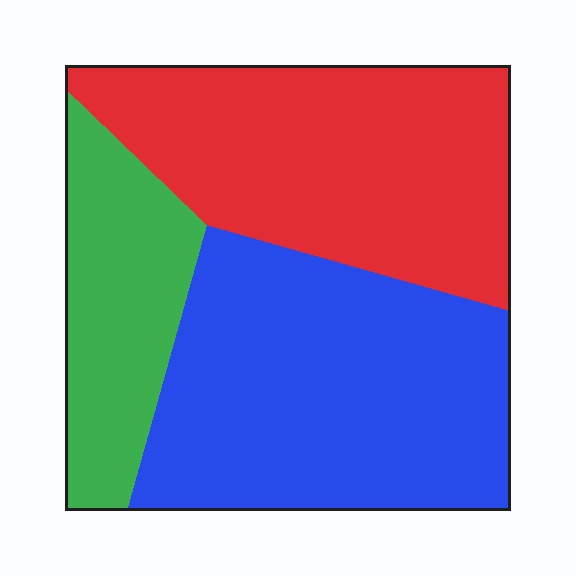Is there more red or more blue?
Blue.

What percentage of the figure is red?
Red takes up about three eighths (3/8) of the figure.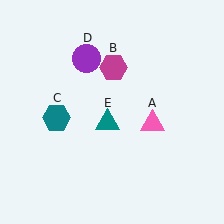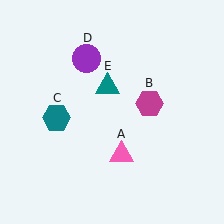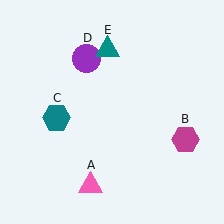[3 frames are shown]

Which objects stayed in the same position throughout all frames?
Teal hexagon (object C) and purple circle (object D) remained stationary.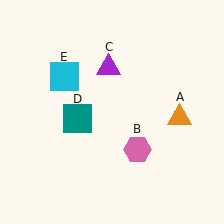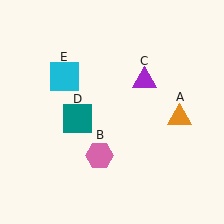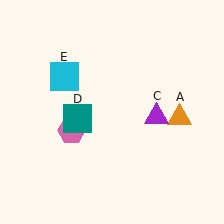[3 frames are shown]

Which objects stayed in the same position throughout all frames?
Orange triangle (object A) and teal square (object D) and cyan square (object E) remained stationary.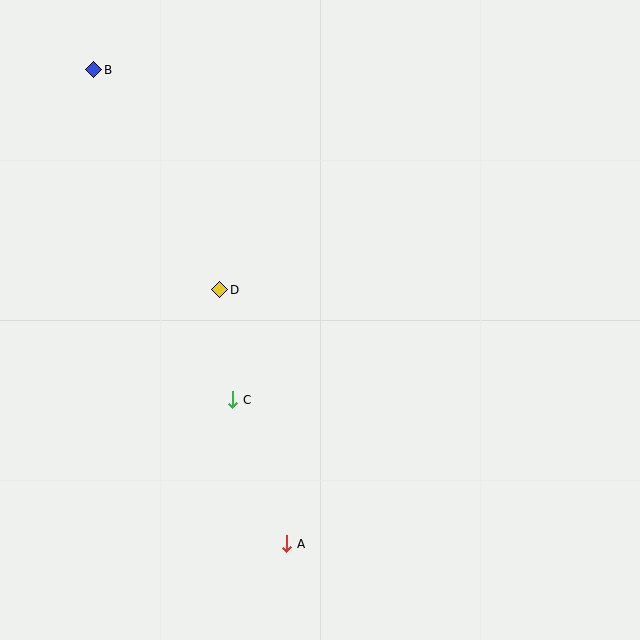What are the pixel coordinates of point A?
Point A is at (287, 544).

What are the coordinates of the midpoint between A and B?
The midpoint between A and B is at (190, 307).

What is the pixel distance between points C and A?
The distance between C and A is 154 pixels.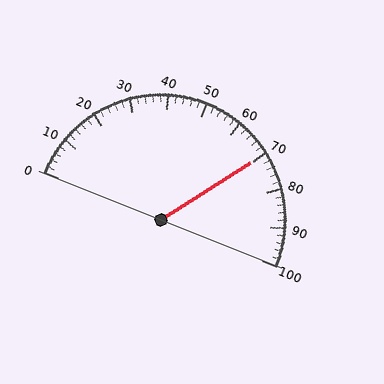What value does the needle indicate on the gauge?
The needle indicates approximately 70.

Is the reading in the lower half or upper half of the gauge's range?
The reading is in the upper half of the range (0 to 100).